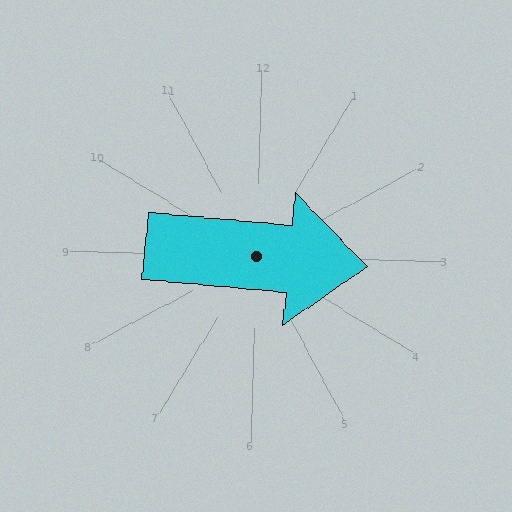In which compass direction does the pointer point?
East.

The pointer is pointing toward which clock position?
Roughly 3 o'clock.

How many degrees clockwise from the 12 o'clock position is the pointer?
Approximately 94 degrees.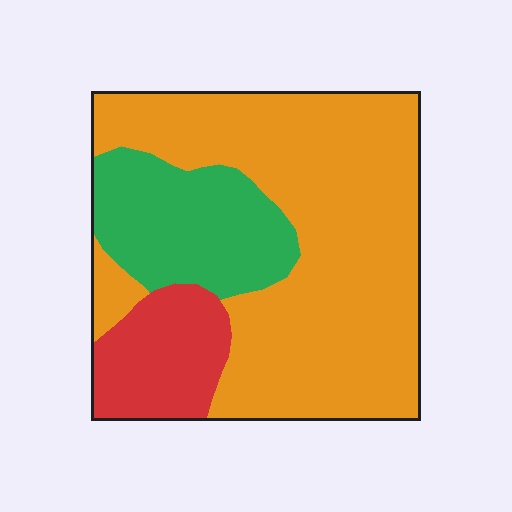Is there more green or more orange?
Orange.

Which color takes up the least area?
Red, at roughly 15%.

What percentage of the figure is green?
Green takes up about one fifth (1/5) of the figure.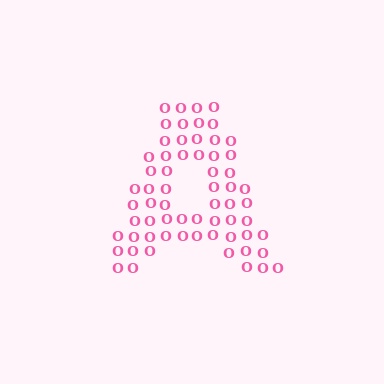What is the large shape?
The large shape is the letter A.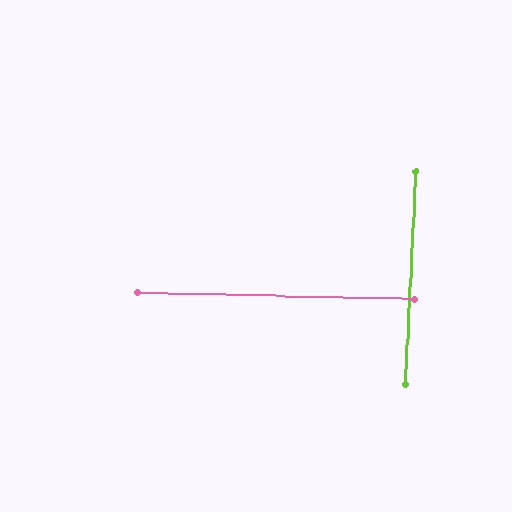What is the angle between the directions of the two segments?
Approximately 88 degrees.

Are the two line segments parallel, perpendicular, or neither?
Perpendicular — they meet at approximately 88°.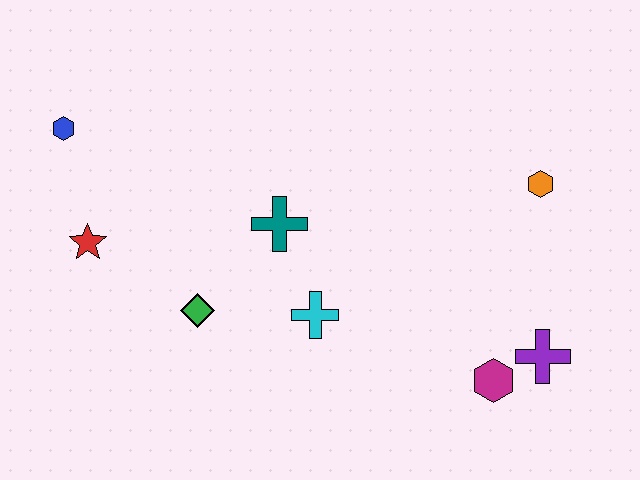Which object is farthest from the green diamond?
The orange hexagon is farthest from the green diamond.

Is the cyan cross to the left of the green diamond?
No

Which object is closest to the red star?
The blue hexagon is closest to the red star.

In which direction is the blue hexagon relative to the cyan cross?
The blue hexagon is to the left of the cyan cross.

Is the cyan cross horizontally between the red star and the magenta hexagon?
Yes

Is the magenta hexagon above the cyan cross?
No